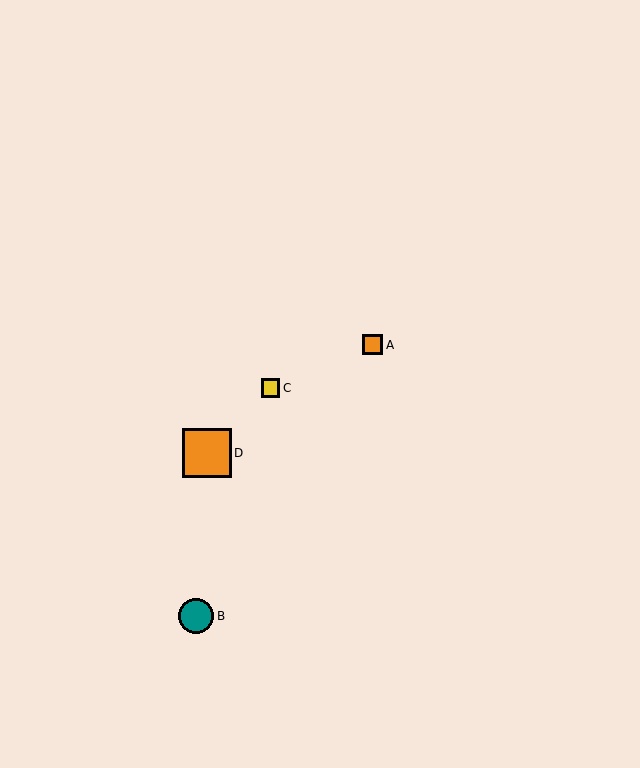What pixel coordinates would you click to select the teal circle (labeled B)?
Click at (196, 616) to select the teal circle B.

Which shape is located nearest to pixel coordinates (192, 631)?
The teal circle (labeled B) at (196, 616) is nearest to that location.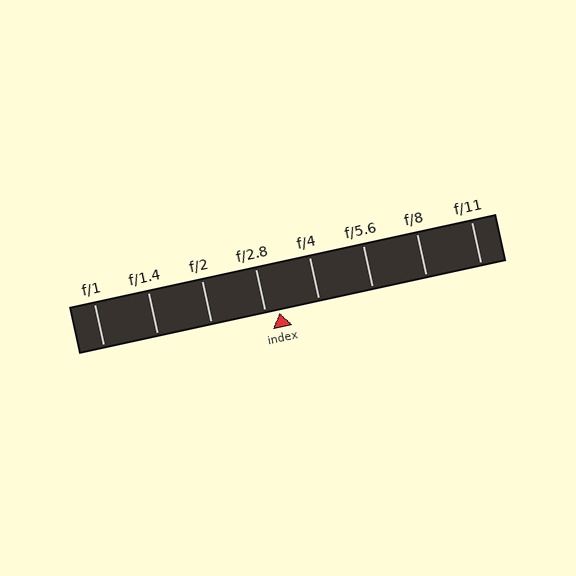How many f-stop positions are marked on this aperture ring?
There are 8 f-stop positions marked.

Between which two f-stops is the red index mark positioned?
The index mark is between f/2.8 and f/4.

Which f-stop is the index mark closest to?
The index mark is closest to f/2.8.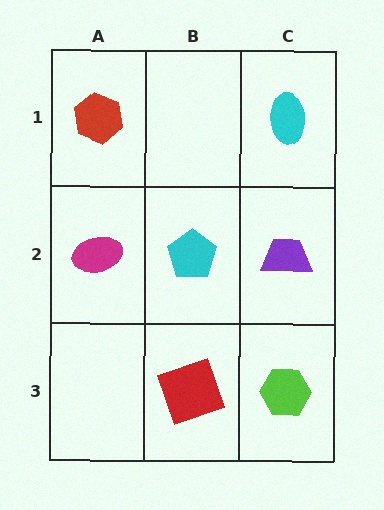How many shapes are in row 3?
2 shapes.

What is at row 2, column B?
A cyan pentagon.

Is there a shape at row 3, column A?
No, that cell is empty.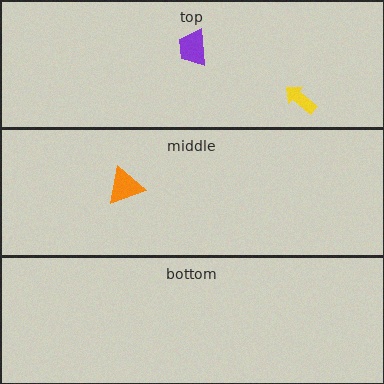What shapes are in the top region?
The purple trapezoid, the yellow arrow.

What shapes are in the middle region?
The orange triangle.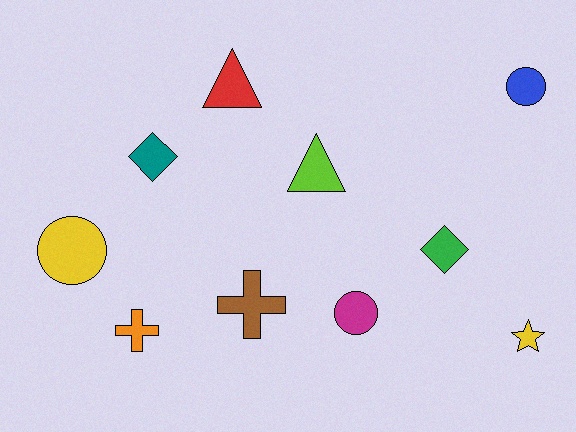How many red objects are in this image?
There is 1 red object.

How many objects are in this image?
There are 10 objects.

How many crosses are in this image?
There are 2 crosses.